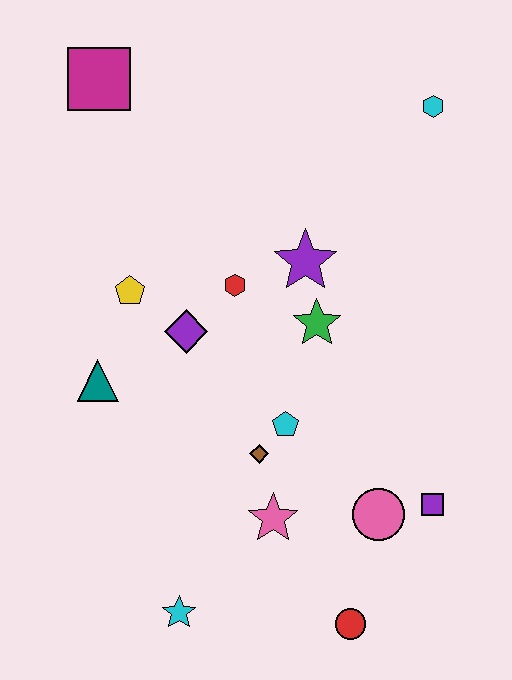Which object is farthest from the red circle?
The magenta square is farthest from the red circle.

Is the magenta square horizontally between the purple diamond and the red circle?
No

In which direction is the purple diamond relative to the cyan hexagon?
The purple diamond is to the left of the cyan hexagon.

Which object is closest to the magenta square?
The yellow pentagon is closest to the magenta square.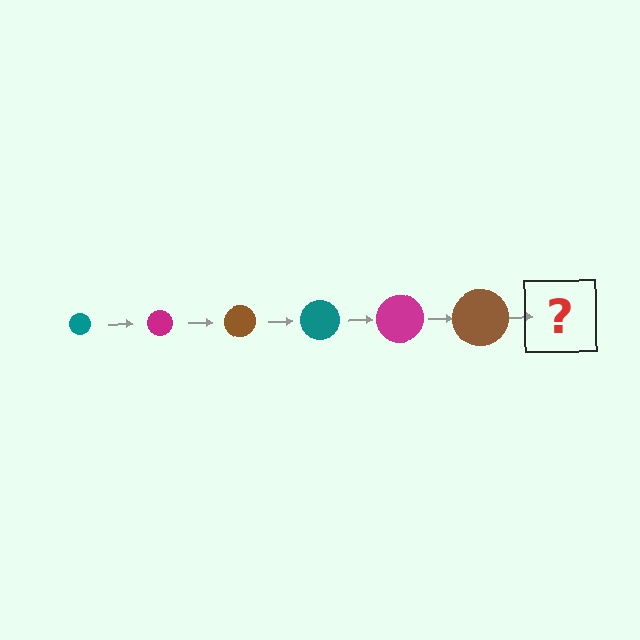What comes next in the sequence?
The next element should be a teal circle, larger than the previous one.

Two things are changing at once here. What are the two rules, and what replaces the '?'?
The two rules are that the circle grows larger each step and the color cycles through teal, magenta, and brown. The '?' should be a teal circle, larger than the previous one.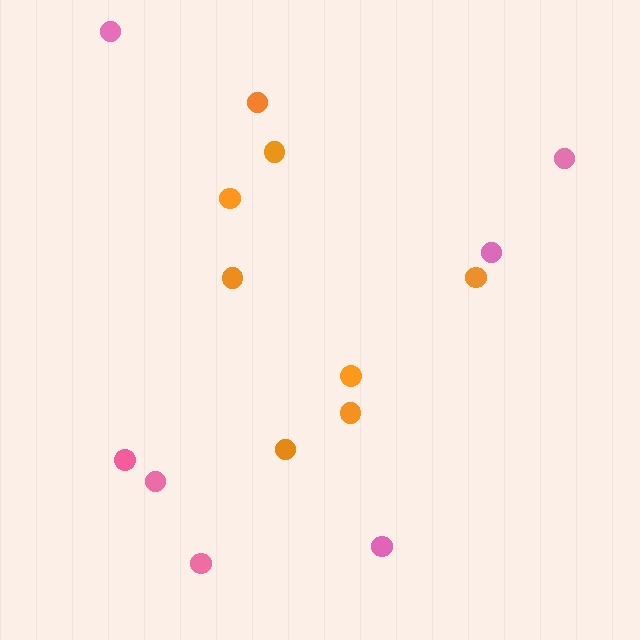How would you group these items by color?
There are 2 groups: one group of orange circles (8) and one group of pink circles (7).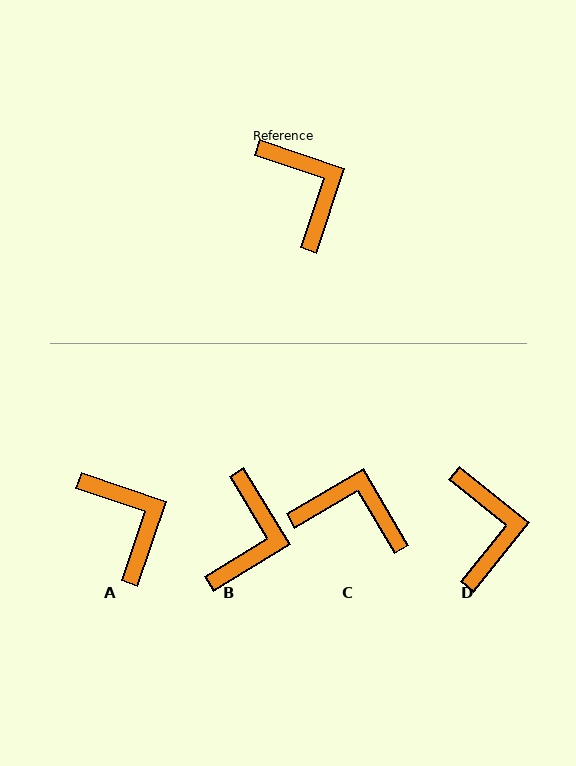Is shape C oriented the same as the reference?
No, it is off by about 49 degrees.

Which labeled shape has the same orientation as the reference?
A.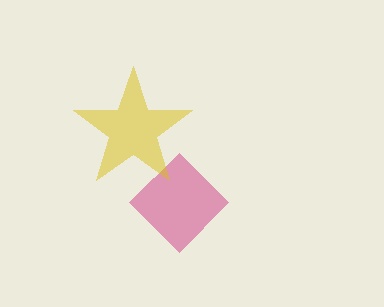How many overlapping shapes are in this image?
There are 2 overlapping shapes in the image.